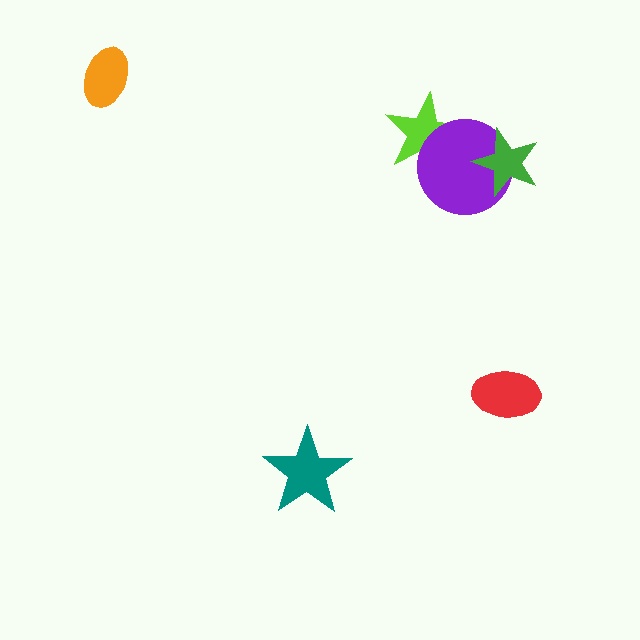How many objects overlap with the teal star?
0 objects overlap with the teal star.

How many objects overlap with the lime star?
1 object overlaps with the lime star.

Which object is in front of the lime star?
The purple circle is in front of the lime star.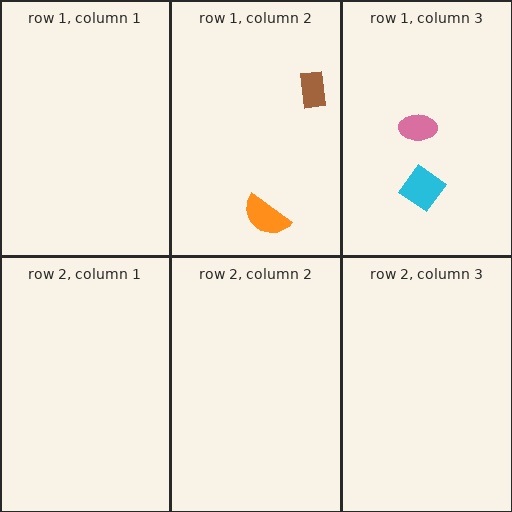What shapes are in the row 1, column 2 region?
The orange semicircle, the brown rectangle.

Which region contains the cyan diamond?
The row 1, column 3 region.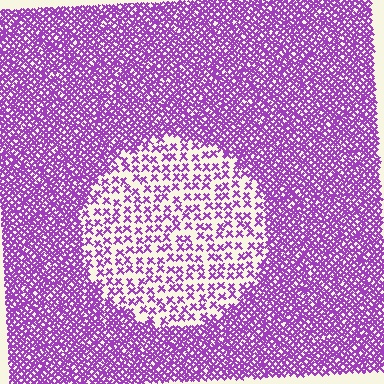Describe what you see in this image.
The image contains small purple elements arranged at two different densities. A circle-shaped region is visible where the elements are less densely packed than the surrounding area.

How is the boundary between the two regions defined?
The boundary is defined by a change in element density (approximately 2.7x ratio). All elements are the same color, size, and shape.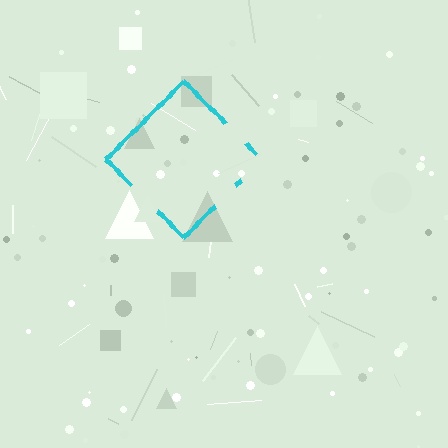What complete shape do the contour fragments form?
The contour fragments form a diamond.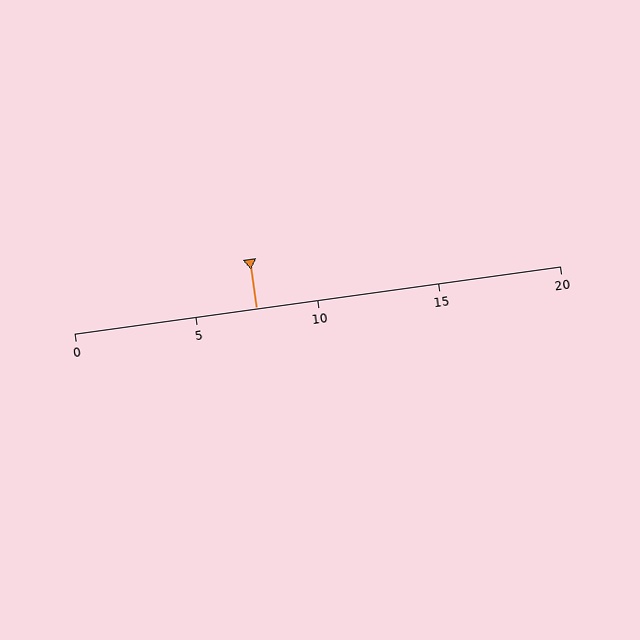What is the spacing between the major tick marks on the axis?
The major ticks are spaced 5 apart.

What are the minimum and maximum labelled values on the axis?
The axis runs from 0 to 20.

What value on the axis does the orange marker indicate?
The marker indicates approximately 7.5.